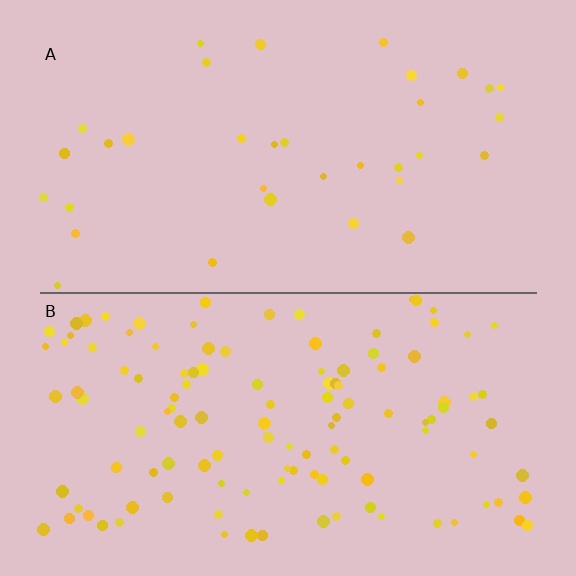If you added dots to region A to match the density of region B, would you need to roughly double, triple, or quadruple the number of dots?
Approximately quadruple.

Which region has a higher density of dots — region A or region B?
B (the bottom).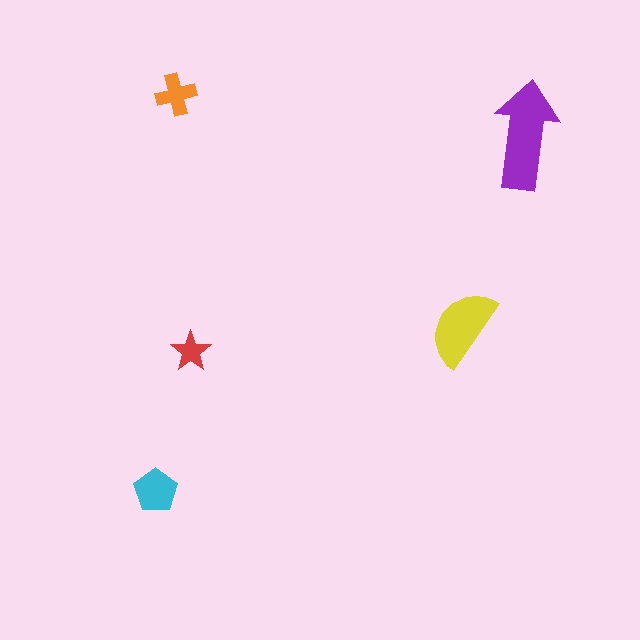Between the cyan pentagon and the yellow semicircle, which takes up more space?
The yellow semicircle.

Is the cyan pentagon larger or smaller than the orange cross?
Larger.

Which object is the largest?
The purple arrow.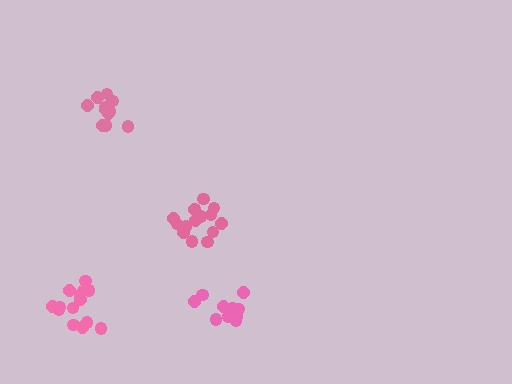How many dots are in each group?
Group 1: 15 dots, Group 2: 14 dots, Group 3: 10 dots, Group 4: 11 dots (50 total).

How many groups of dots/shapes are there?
There are 4 groups.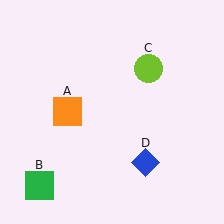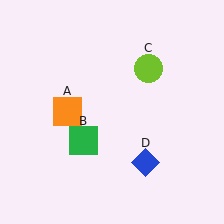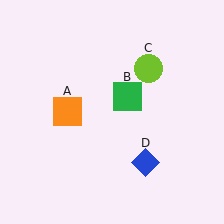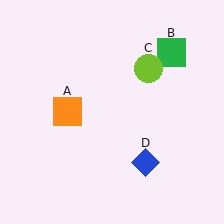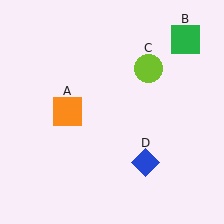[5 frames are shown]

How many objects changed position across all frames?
1 object changed position: green square (object B).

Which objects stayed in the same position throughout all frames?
Orange square (object A) and lime circle (object C) and blue diamond (object D) remained stationary.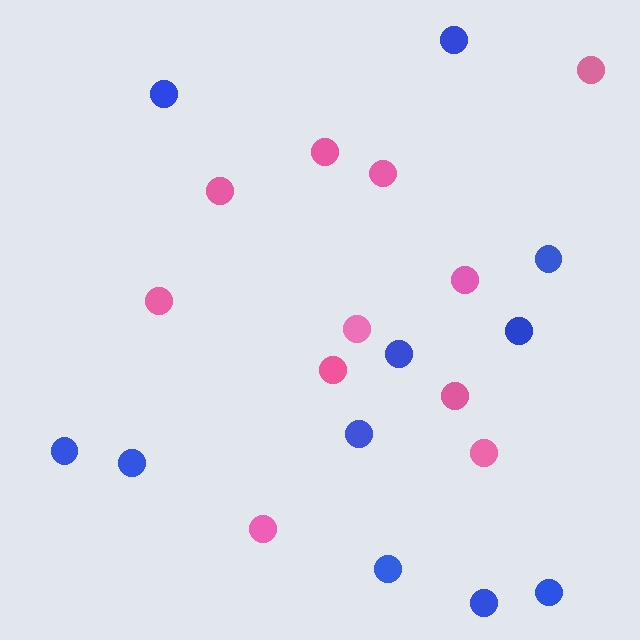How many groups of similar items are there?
There are 2 groups: one group of pink circles (11) and one group of blue circles (11).